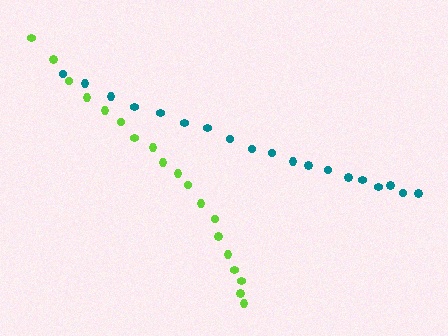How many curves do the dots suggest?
There are 2 distinct paths.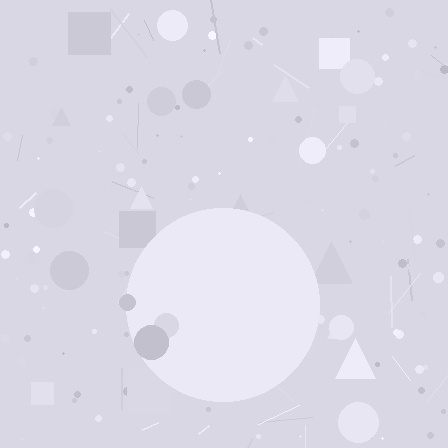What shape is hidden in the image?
A circle is hidden in the image.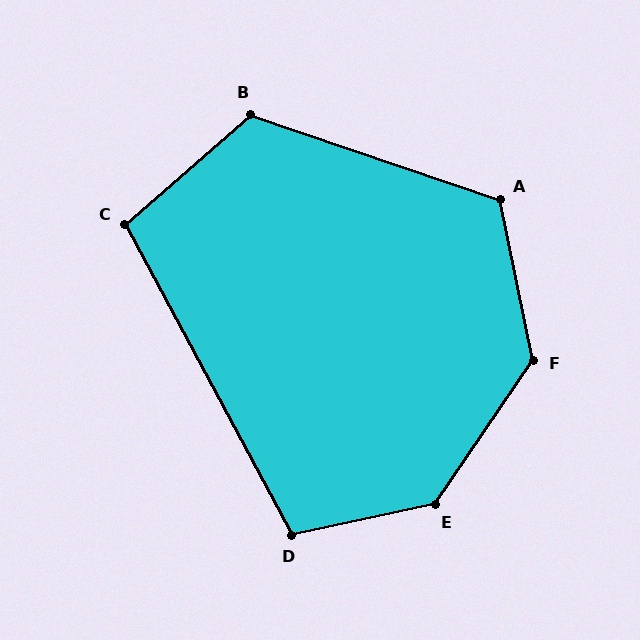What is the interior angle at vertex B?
Approximately 120 degrees (obtuse).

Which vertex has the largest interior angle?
E, at approximately 137 degrees.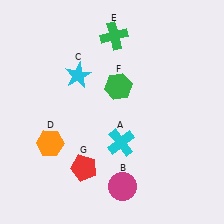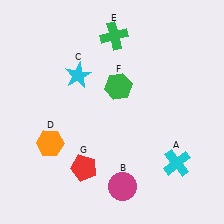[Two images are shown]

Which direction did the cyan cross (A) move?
The cyan cross (A) moved right.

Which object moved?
The cyan cross (A) moved right.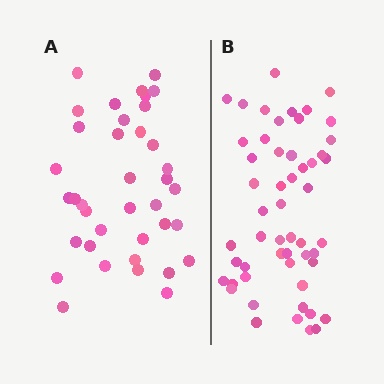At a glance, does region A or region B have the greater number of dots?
Region B (the right region) has more dots.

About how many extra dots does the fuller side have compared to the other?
Region B has approximately 15 more dots than region A.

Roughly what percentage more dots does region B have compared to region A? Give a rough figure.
About 40% more.